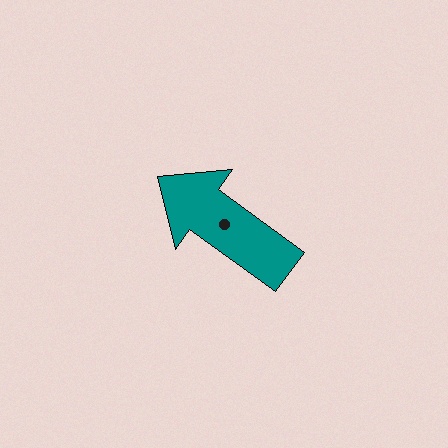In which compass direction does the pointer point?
Northwest.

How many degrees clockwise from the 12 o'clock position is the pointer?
Approximately 306 degrees.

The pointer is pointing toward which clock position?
Roughly 10 o'clock.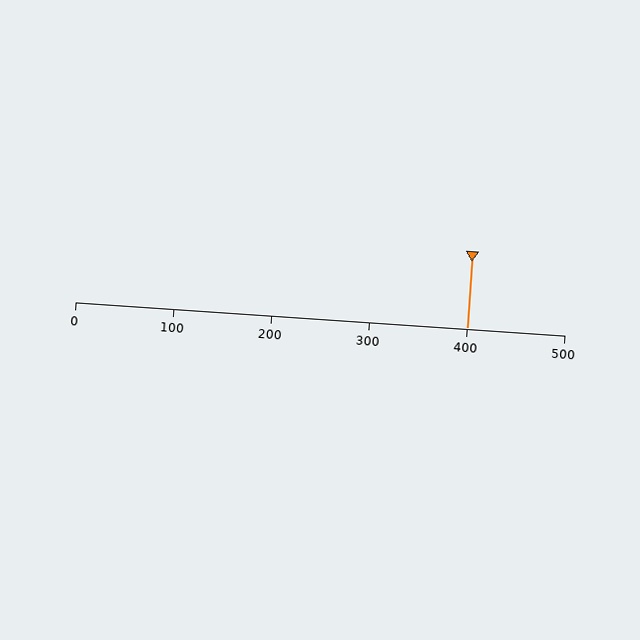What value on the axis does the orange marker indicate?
The marker indicates approximately 400.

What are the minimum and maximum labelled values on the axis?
The axis runs from 0 to 500.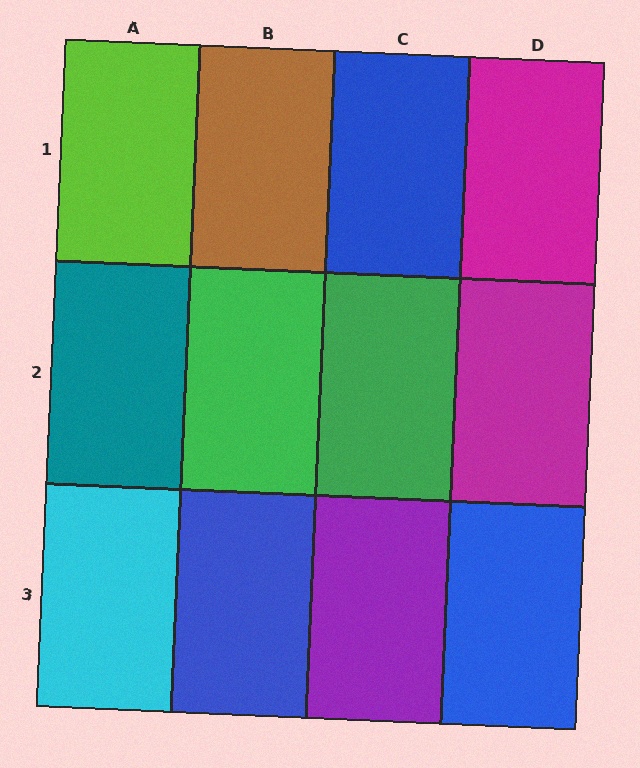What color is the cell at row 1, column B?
Brown.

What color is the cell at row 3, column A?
Cyan.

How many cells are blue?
3 cells are blue.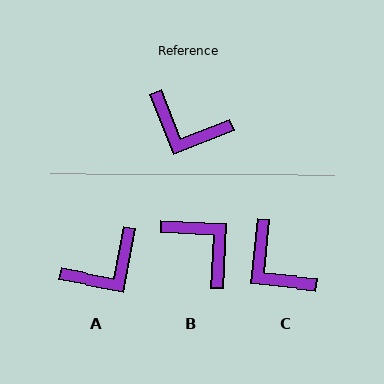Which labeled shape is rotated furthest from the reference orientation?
B, about 156 degrees away.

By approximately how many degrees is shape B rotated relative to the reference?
Approximately 156 degrees counter-clockwise.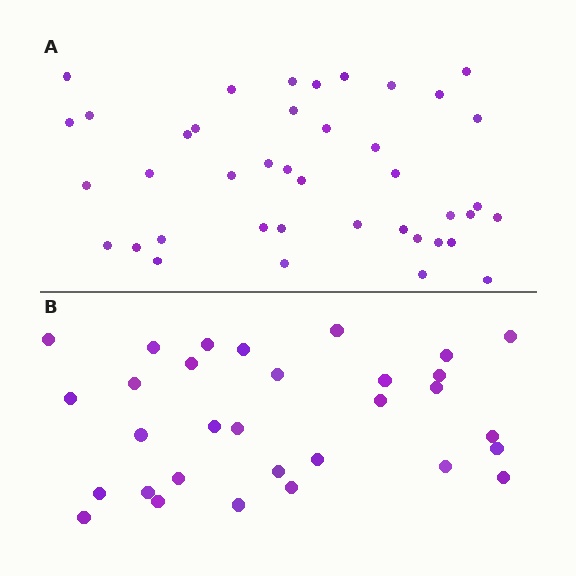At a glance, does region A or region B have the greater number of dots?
Region A (the top region) has more dots.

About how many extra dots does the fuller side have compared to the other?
Region A has roughly 10 or so more dots than region B.